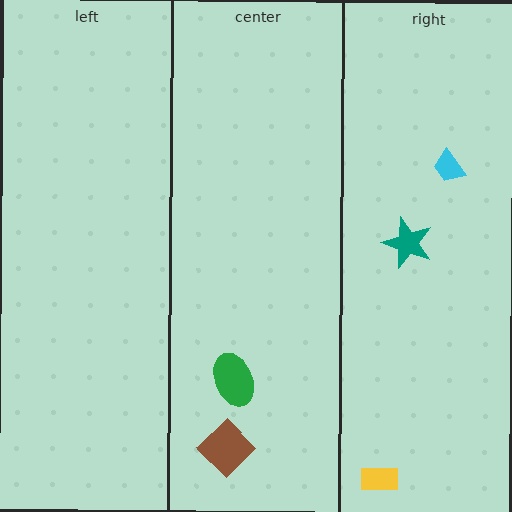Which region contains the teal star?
The right region.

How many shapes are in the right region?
3.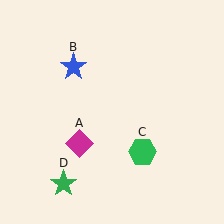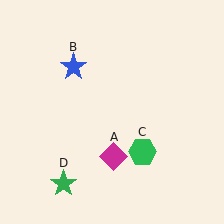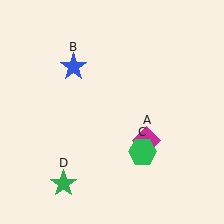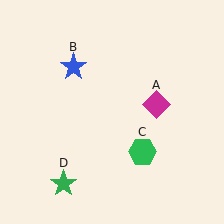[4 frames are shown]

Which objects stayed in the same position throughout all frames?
Blue star (object B) and green hexagon (object C) and green star (object D) remained stationary.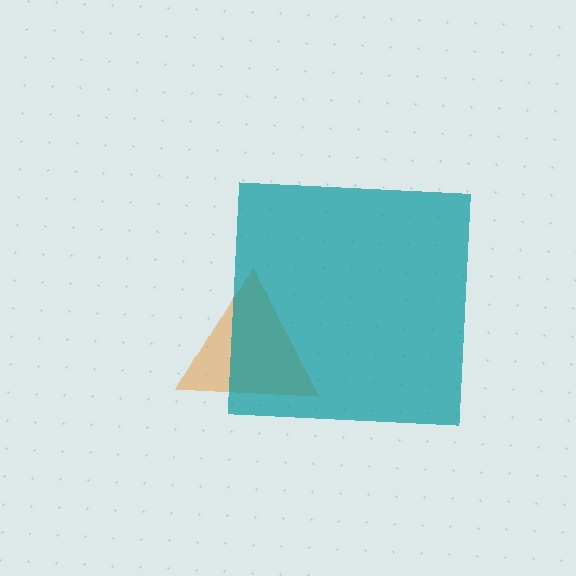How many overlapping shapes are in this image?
There are 2 overlapping shapes in the image.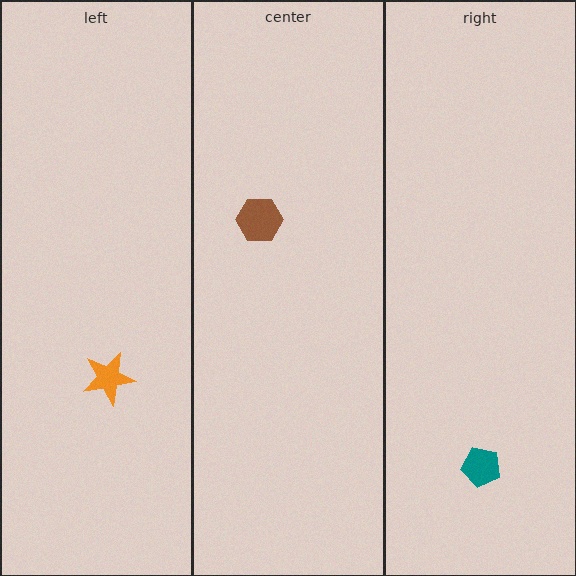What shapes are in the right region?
The teal pentagon.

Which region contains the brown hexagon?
The center region.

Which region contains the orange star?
The left region.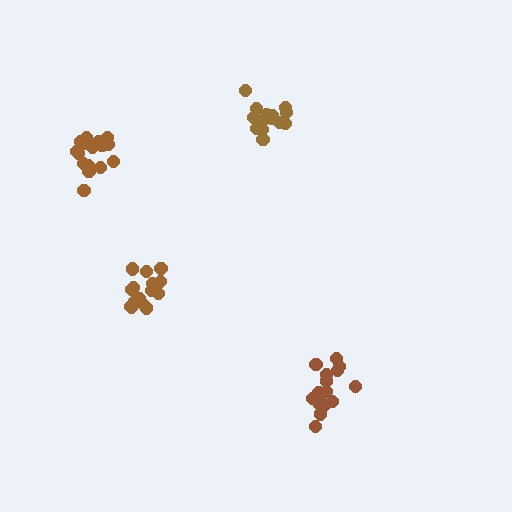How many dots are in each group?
Group 1: 17 dots, Group 2: 17 dots, Group 3: 15 dots, Group 4: 16 dots (65 total).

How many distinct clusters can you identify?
There are 4 distinct clusters.